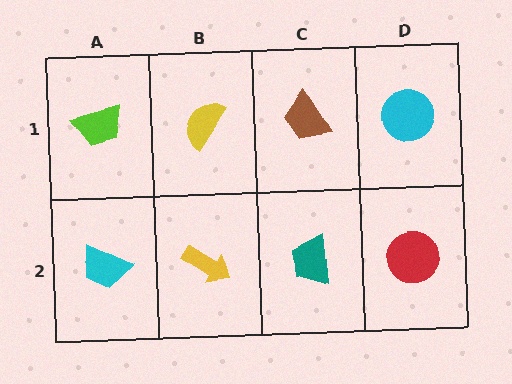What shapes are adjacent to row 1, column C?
A teal trapezoid (row 2, column C), a yellow semicircle (row 1, column B), a cyan circle (row 1, column D).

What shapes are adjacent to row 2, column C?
A brown trapezoid (row 1, column C), a yellow arrow (row 2, column B), a red circle (row 2, column D).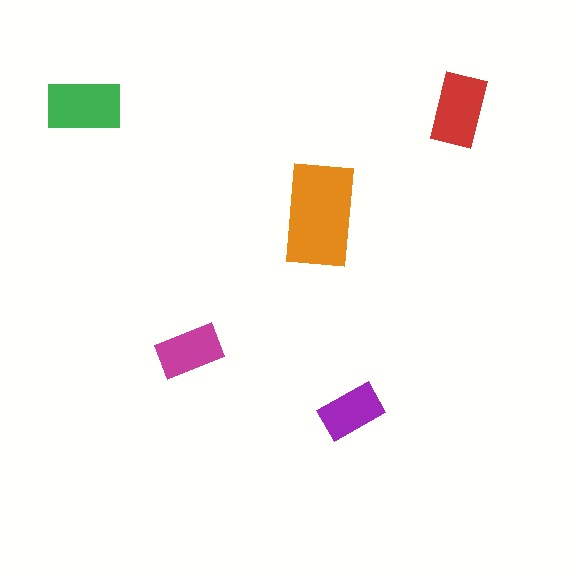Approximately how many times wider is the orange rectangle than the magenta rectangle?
About 1.5 times wider.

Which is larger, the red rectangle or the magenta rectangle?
The red one.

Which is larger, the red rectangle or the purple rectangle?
The red one.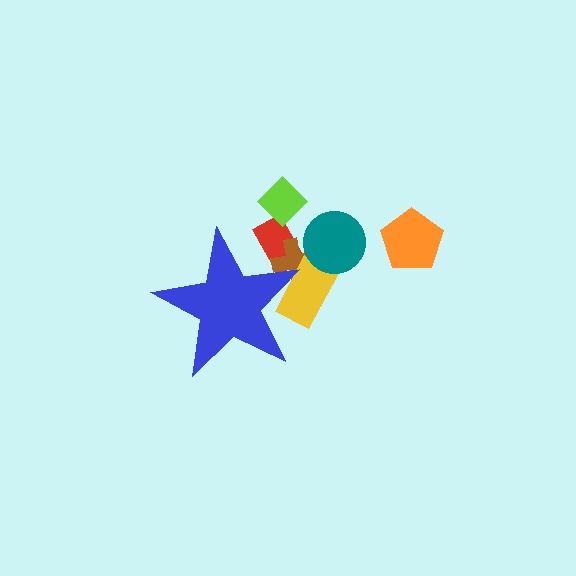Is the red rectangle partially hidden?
Yes, the red rectangle is partially hidden behind the blue star.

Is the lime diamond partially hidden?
No, the lime diamond is fully visible.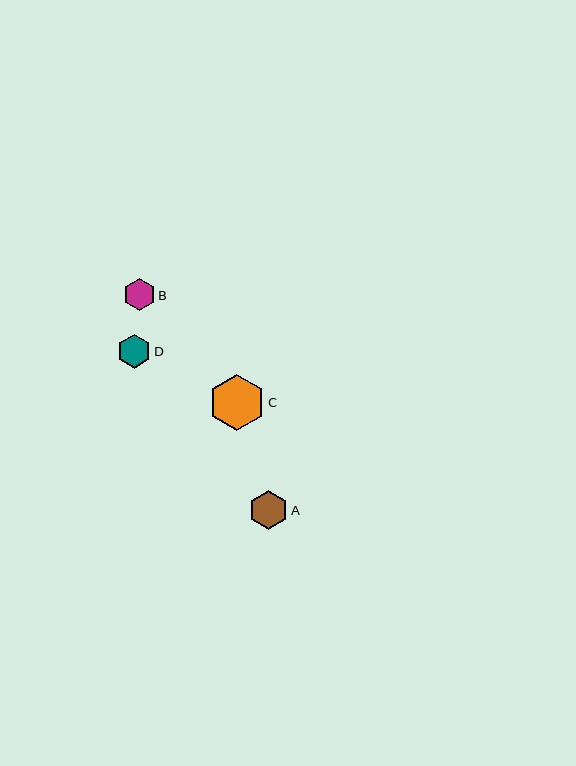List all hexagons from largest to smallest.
From largest to smallest: C, A, D, B.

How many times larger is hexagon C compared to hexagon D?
Hexagon C is approximately 1.7 times the size of hexagon D.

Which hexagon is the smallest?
Hexagon B is the smallest with a size of approximately 32 pixels.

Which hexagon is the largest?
Hexagon C is the largest with a size of approximately 56 pixels.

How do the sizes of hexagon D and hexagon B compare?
Hexagon D and hexagon B are approximately the same size.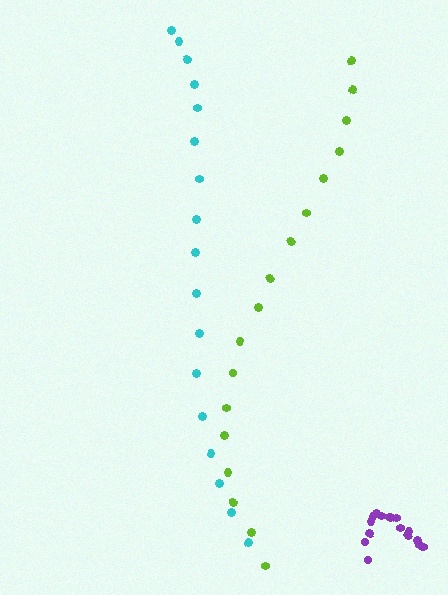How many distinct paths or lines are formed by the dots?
There are 3 distinct paths.